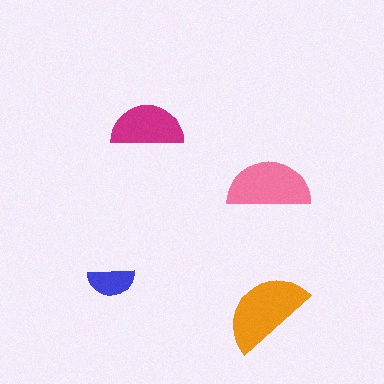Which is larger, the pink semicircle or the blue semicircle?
The pink one.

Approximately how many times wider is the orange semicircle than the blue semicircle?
About 2 times wider.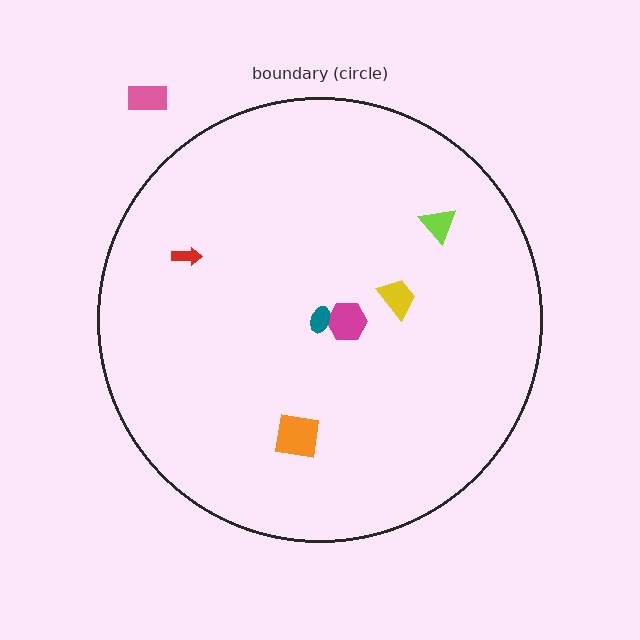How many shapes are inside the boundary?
6 inside, 1 outside.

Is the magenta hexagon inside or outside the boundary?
Inside.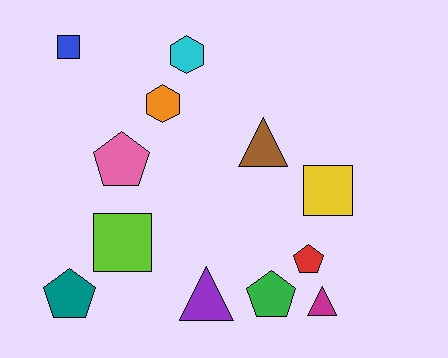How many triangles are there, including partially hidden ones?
There are 3 triangles.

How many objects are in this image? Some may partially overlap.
There are 12 objects.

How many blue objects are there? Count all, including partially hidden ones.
There is 1 blue object.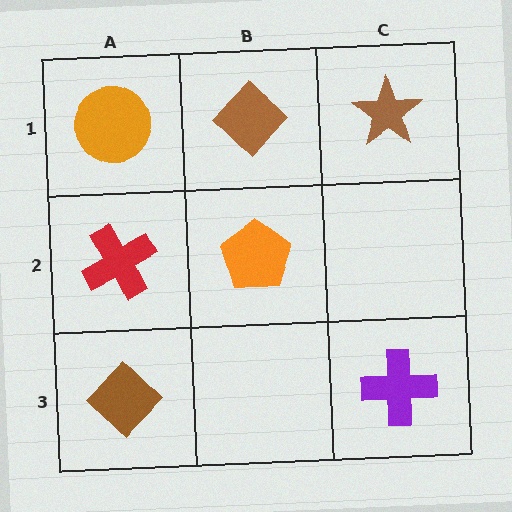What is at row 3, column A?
A brown diamond.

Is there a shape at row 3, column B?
No, that cell is empty.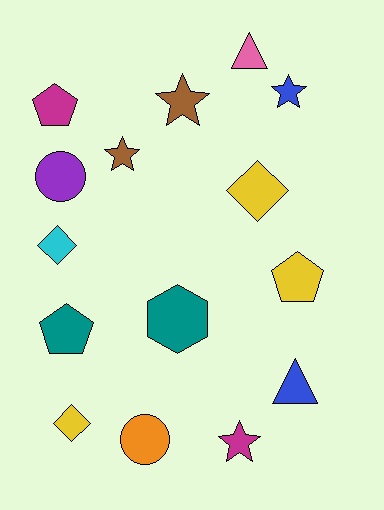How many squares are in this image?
There are no squares.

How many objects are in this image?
There are 15 objects.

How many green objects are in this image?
There are no green objects.